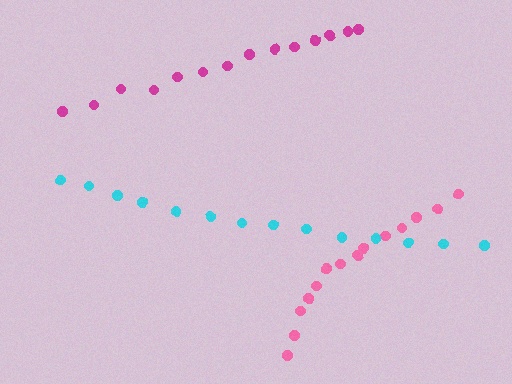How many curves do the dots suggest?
There are 3 distinct paths.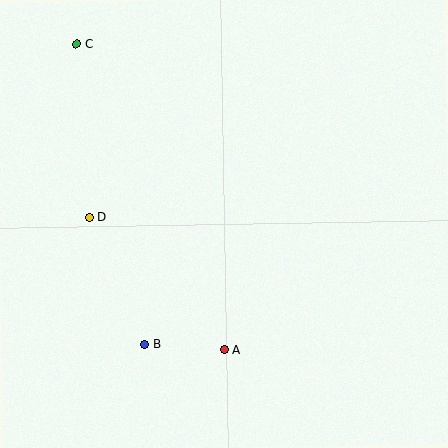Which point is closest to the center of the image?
Point A at (225, 350) is closest to the center.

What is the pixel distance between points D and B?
The distance between D and B is 139 pixels.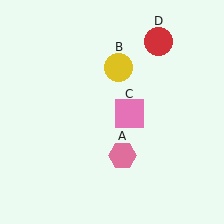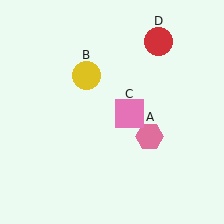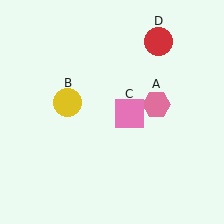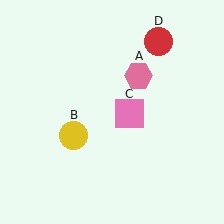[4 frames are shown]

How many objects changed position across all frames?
2 objects changed position: pink hexagon (object A), yellow circle (object B).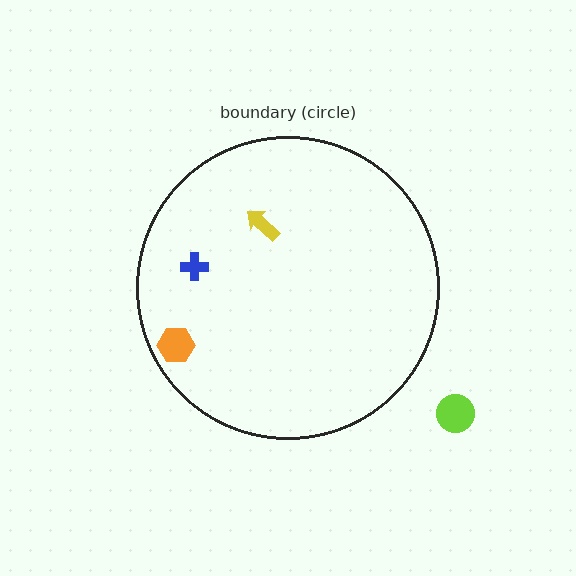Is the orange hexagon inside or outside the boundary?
Inside.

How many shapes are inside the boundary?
3 inside, 1 outside.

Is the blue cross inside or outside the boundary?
Inside.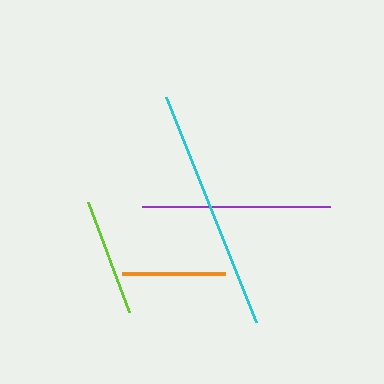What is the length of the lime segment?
The lime segment is approximately 117 pixels long.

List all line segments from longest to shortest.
From longest to shortest: cyan, purple, lime, orange.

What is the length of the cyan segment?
The cyan segment is approximately 242 pixels long.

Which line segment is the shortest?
The orange line is the shortest at approximately 103 pixels.